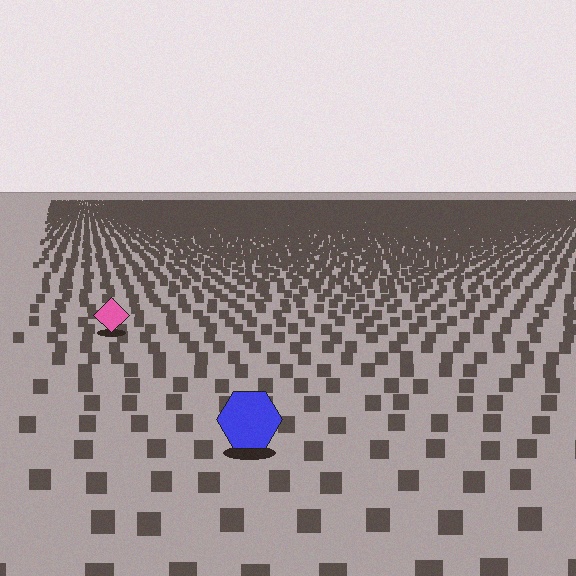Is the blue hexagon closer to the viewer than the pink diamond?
Yes. The blue hexagon is closer — you can tell from the texture gradient: the ground texture is coarser near it.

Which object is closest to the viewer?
The blue hexagon is closest. The texture marks near it are larger and more spread out.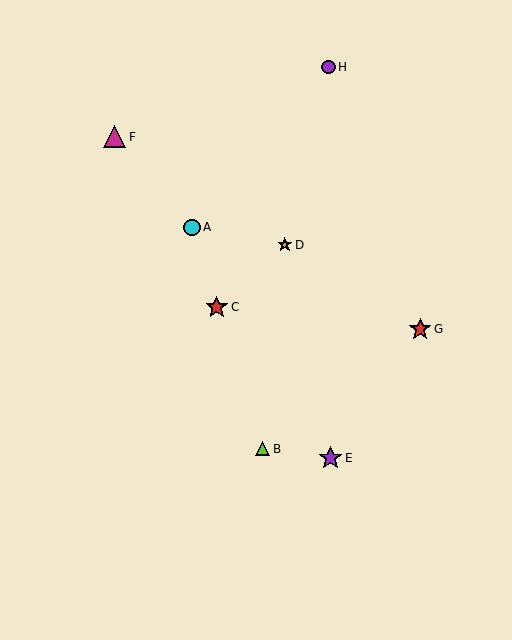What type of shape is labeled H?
Shape H is a purple circle.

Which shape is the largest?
The purple star (labeled E) is the largest.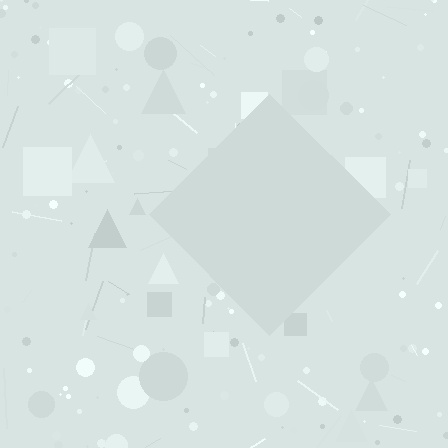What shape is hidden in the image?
A diamond is hidden in the image.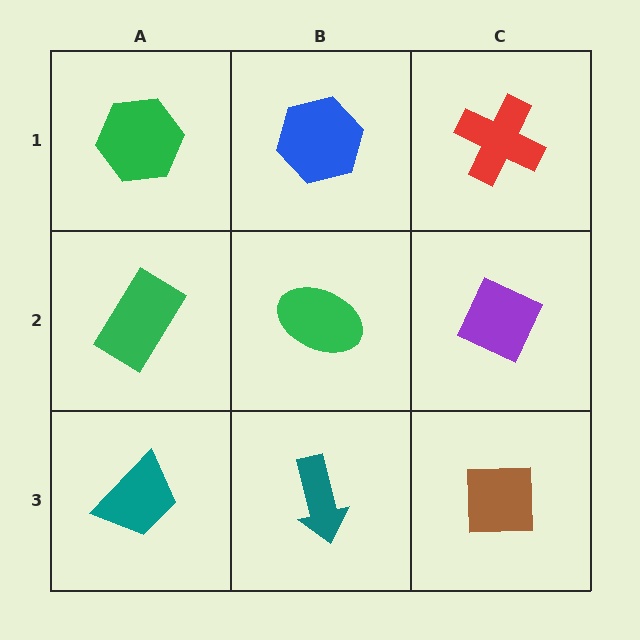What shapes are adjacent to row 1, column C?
A purple diamond (row 2, column C), a blue hexagon (row 1, column B).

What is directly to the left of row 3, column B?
A teal trapezoid.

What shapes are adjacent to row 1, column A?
A green rectangle (row 2, column A), a blue hexagon (row 1, column B).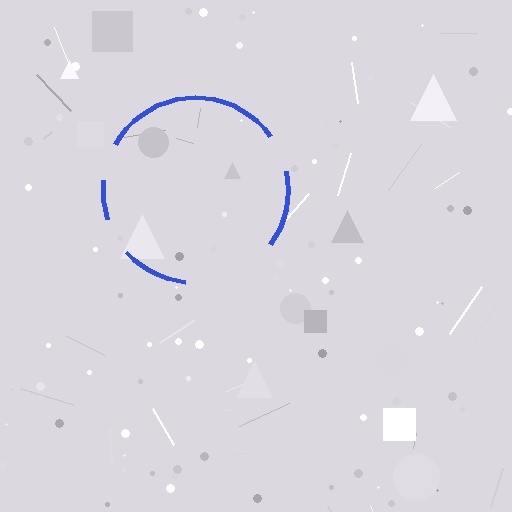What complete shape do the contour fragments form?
The contour fragments form a circle.